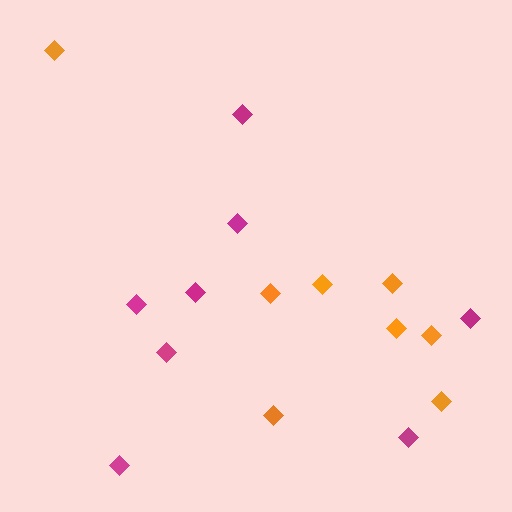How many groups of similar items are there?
There are 2 groups: one group of magenta diamonds (8) and one group of orange diamonds (8).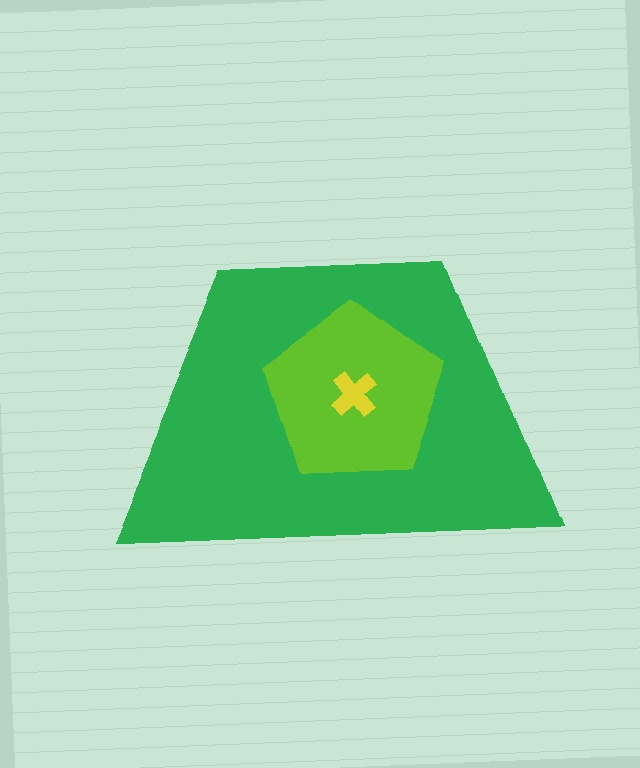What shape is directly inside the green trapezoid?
The lime pentagon.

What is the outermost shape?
The green trapezoid.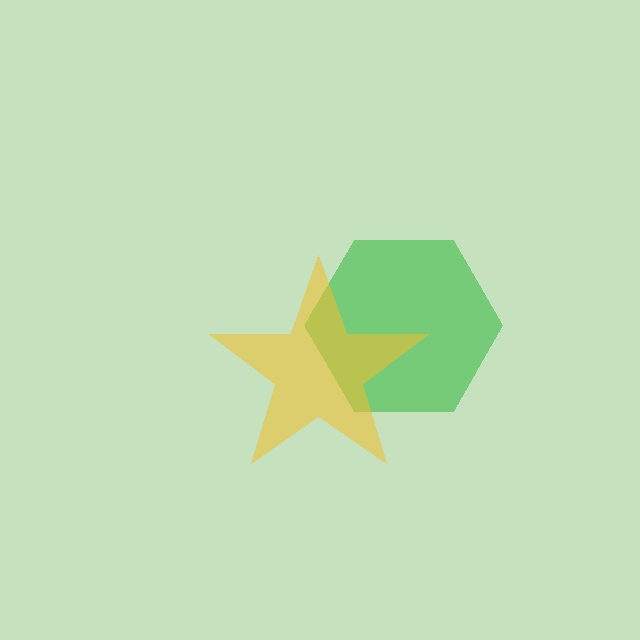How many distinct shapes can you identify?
There are 2 distinct shapes: a green hexagon, a yellow star.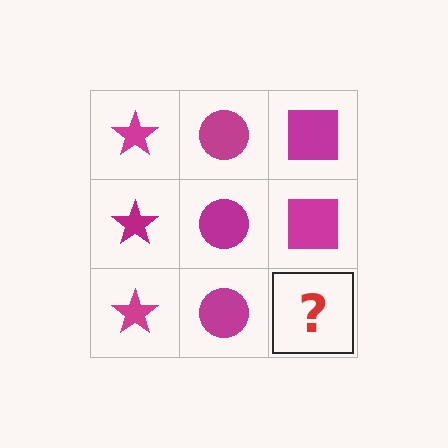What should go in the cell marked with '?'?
The missing cell should contain a magenta square.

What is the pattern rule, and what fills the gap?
The rule is that each column has a consistent shape. The gap should be filled with a magenta square.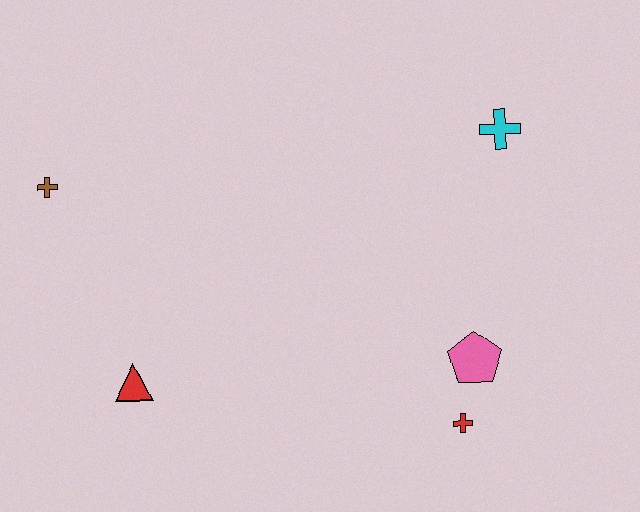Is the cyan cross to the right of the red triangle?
Yes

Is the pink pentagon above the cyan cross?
No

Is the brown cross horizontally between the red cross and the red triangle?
No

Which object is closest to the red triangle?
The brown cross is closest to the red triangle.